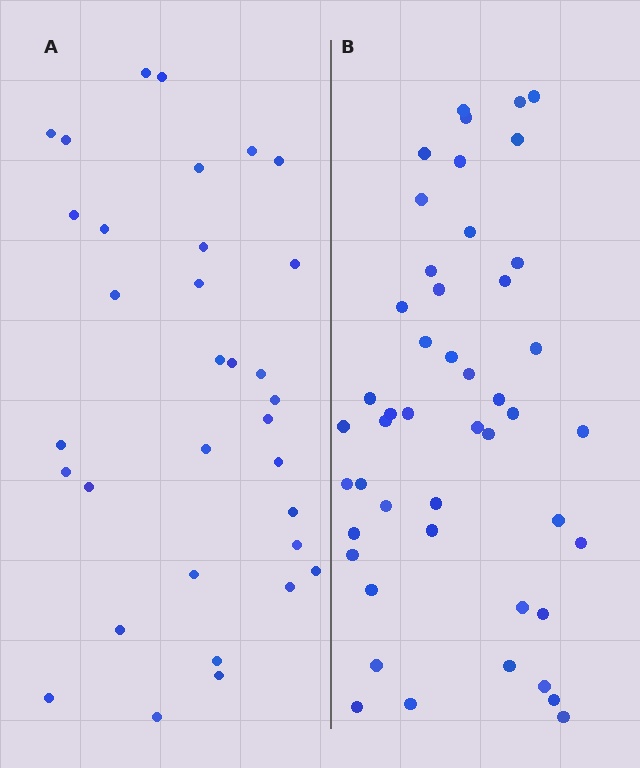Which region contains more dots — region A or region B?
Region B (the right region) has more dots.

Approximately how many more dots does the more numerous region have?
Region B has approximately 15 more dots than region A.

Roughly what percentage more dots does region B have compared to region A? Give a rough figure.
About 40% more.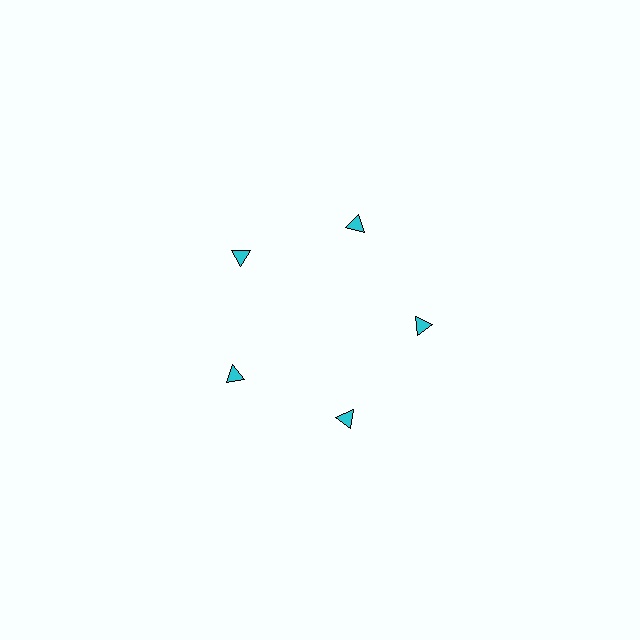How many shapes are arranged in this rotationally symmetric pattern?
There are 5 shapes, arranged in 5 groups of 1.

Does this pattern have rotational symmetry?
Yes, this pattern has 5-fold rotational symmetry. It looks the same after rotating 72 degrees around the center.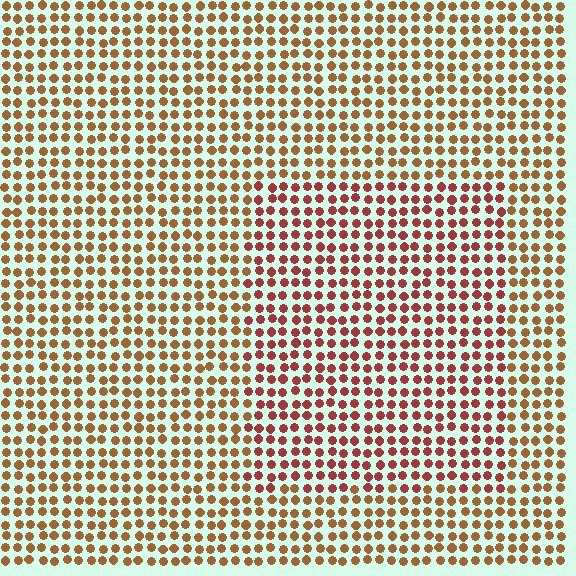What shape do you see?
I see a rectangle.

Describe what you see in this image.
The image is filled with small brown elements in a uniform arrangement. A rectangle-shaped region is visible where the elements are tinted to a slightly different hue, forming a subtle color boundary.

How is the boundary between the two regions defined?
The boundary is defined purely by a slight shift in hue (about 32 degrees). Spacing, size, and orientation are identical on both sides.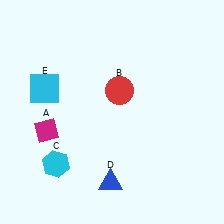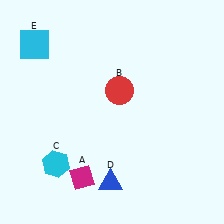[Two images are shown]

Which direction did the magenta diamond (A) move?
The magenta diamond (A) moved down.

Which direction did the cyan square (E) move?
The cyan square (E) moved up.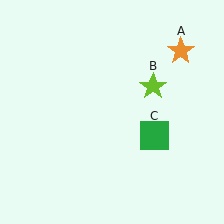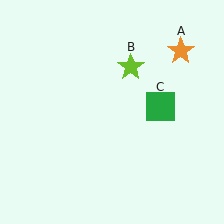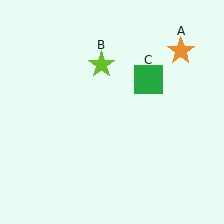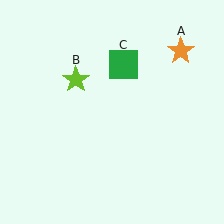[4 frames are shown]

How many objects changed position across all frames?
2 objects changed position: lime star (object B), green square (object C).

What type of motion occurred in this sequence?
The lime star (object B), green square (object C) rotated counterclockwise around the center of the scene.